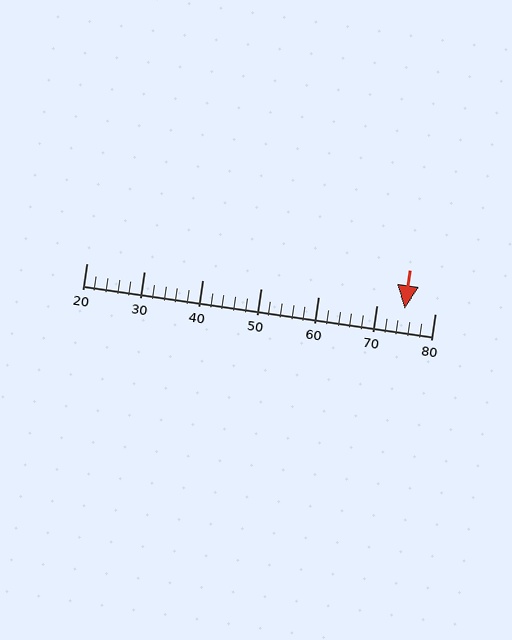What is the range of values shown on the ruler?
The ruler shows values from 20 to 80.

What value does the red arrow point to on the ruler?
The red arrow points to approximately 75.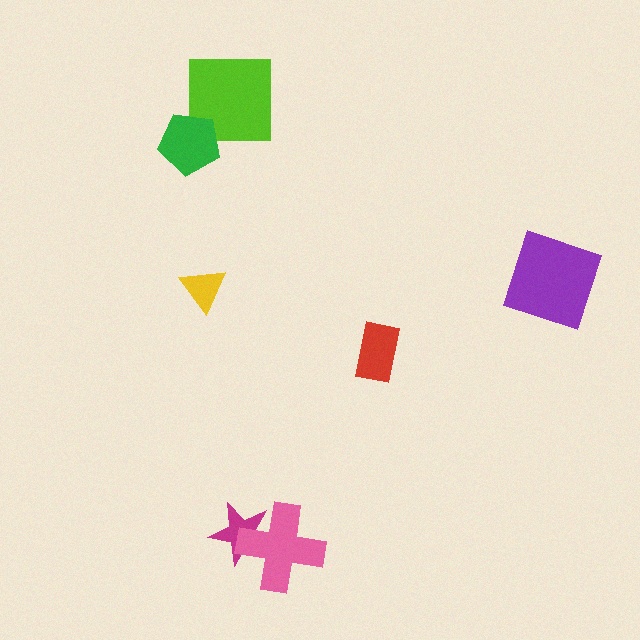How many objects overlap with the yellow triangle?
0 objects overlap with the yellow triangle.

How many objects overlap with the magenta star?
1 object overlaps with the magenta star.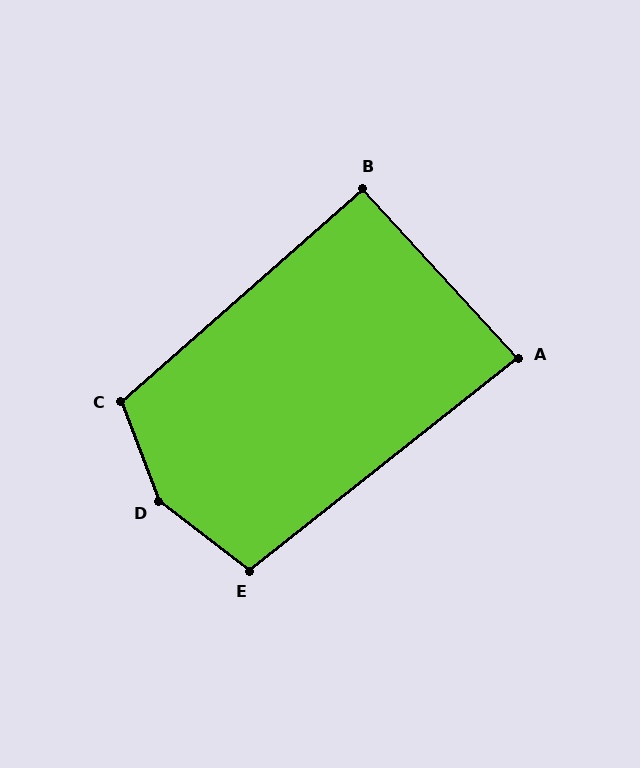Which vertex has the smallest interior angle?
A, at approximately 86 degrees.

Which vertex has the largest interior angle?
D, at approximately 148 degrees.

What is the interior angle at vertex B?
Approximately 91 degrees (approximately right).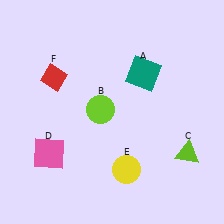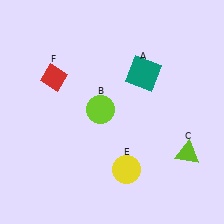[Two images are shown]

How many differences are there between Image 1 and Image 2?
There is 1 difference between the two images.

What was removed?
The pink square (D) was removed in Image 2.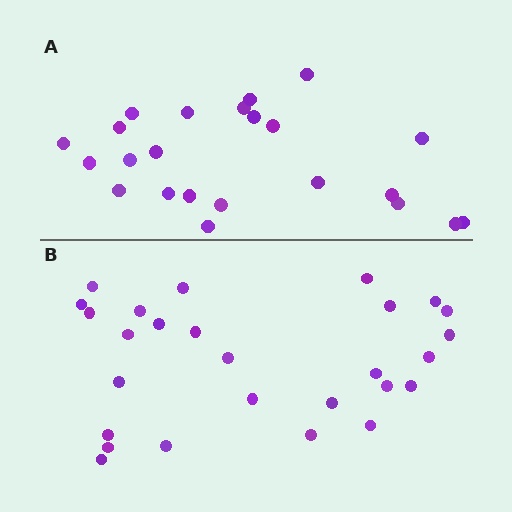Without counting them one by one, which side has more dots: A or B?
Region B (the bottom region) has more dots.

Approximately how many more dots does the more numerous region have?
Region B has about 4 more dots than region A.